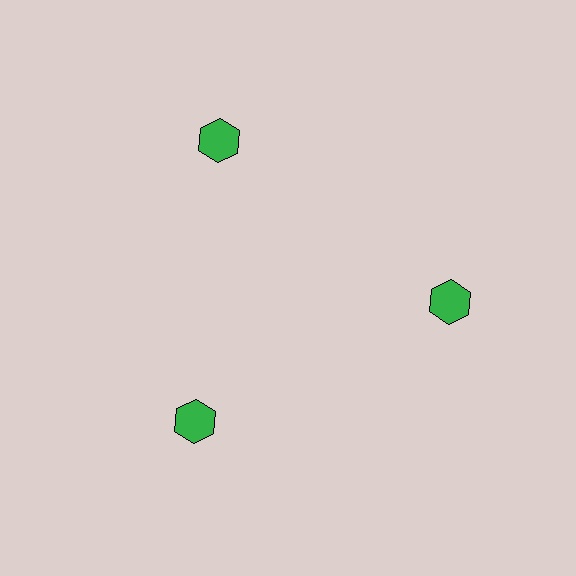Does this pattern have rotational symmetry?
Yes, this pattern has 3-fold rotational symmetry. It looks the same after rotating 120 degrees around the center.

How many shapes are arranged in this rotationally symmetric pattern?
There are 3 shapes, arranged in 3 groups of 1.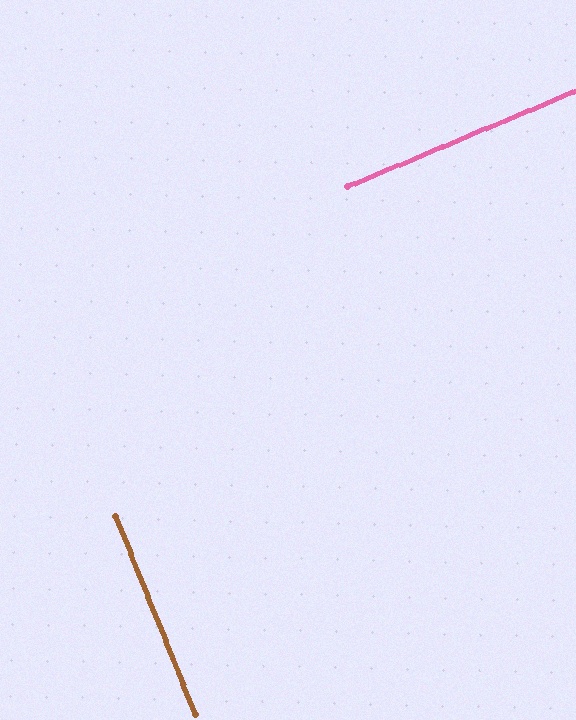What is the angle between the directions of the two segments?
Approximately 89 degrees.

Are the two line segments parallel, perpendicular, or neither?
Perpendicular — they meet at approximately 89°.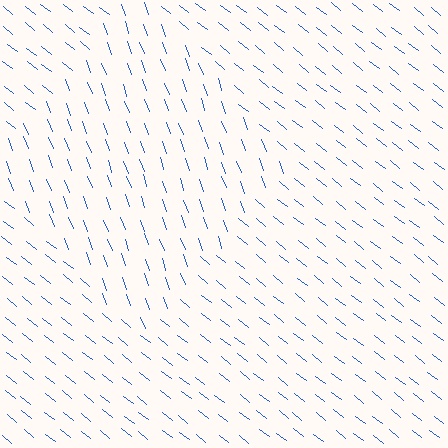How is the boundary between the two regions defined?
The boundary is defined purely by a change in line orientation (approximately 32 degrees difference). All lines are the same color and thickness.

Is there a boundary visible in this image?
Yes, there is a texture boundary formed by a change in line orientation.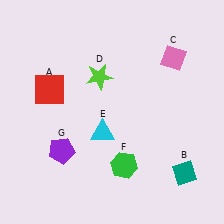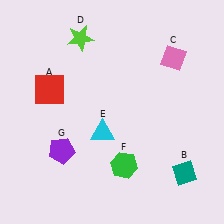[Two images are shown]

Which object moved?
The lime star (D) moved up.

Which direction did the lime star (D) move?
The lime star (D) moved up.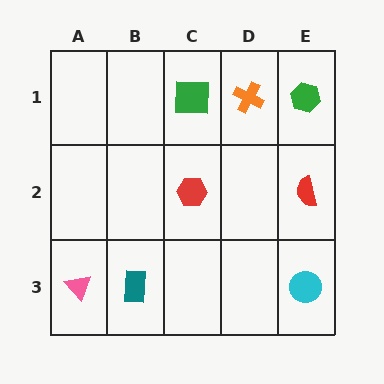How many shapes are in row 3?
3 shapes.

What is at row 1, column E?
A green hexagon.